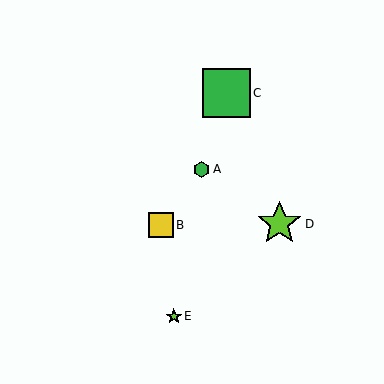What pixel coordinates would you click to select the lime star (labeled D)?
Click at (279, 224) to select the lime star D.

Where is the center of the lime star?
The center of the lime star is at (174, 316).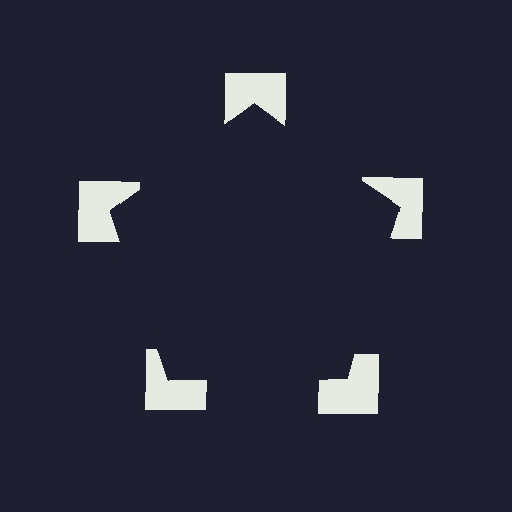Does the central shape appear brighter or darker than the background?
It typically appears slightly darker than the background, even though no actual brightness change is drawn.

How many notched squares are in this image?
There are 5 — one at each vertex of the illusory pentagon.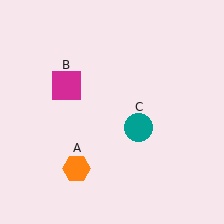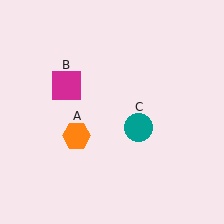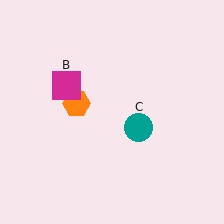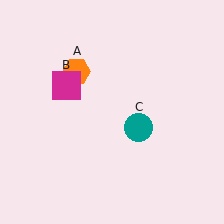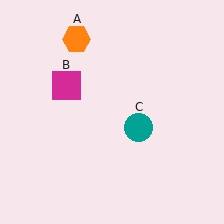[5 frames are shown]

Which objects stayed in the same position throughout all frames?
Magenta square (object B) and teal circle (object C) remained stationary.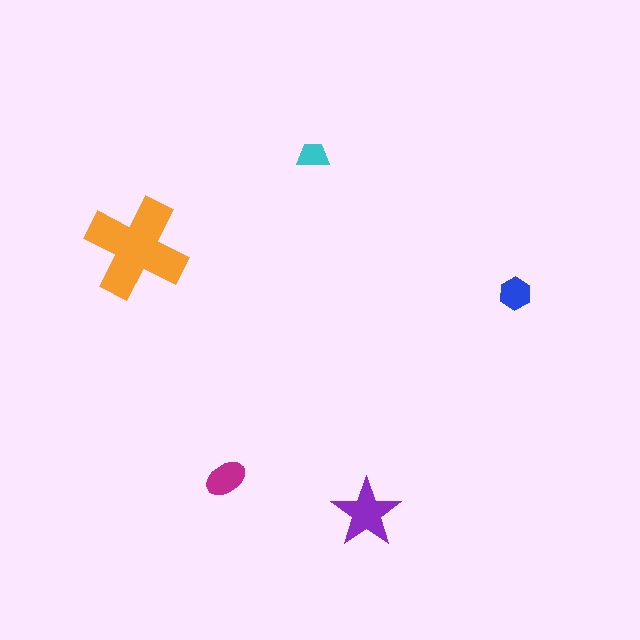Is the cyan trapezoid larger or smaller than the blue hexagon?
Smaller.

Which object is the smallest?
The cyan trapezoid.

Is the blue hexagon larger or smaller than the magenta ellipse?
Smaller.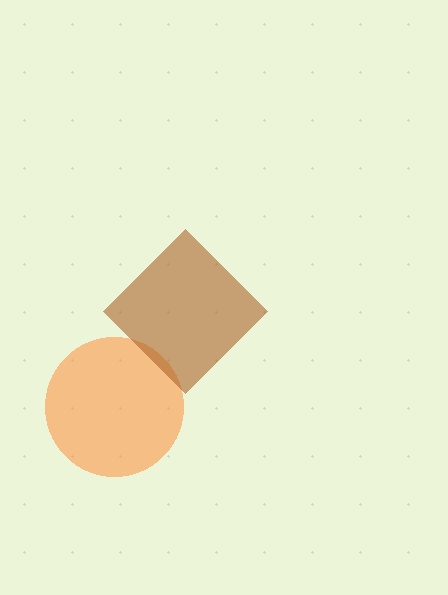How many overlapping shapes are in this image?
There are 2 overlapping shapes in the image.